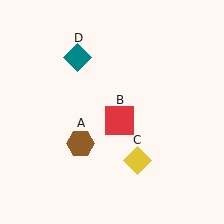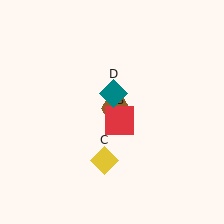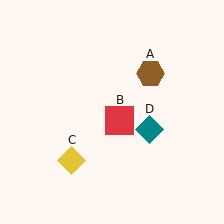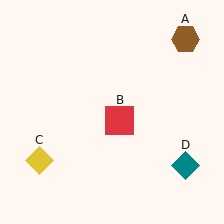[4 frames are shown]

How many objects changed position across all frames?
3 objects changed position: brown hexagon (object A), yellow diamond (object C), teal diamond (object D).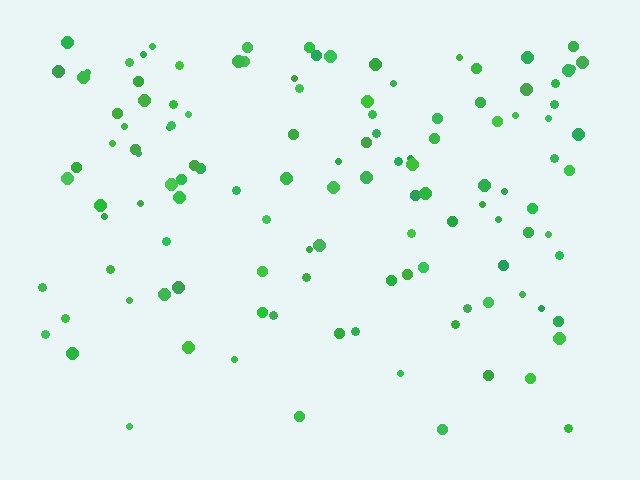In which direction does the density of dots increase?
From bottom to top, with the top side densest.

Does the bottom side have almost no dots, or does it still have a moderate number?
Still a moderate number, just noticeably fewer than the top.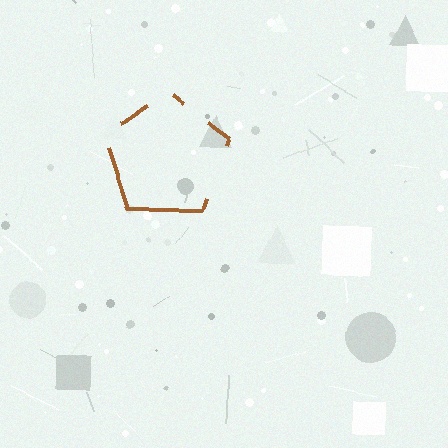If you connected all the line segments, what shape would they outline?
They would outline a pentagon.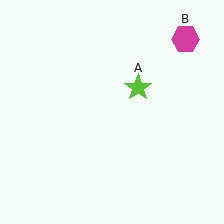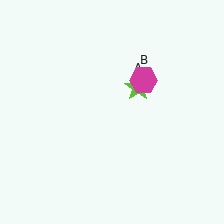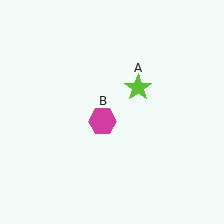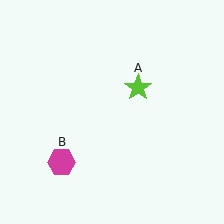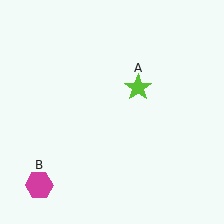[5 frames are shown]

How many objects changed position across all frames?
1 object changed position: magenta hexagon (object B).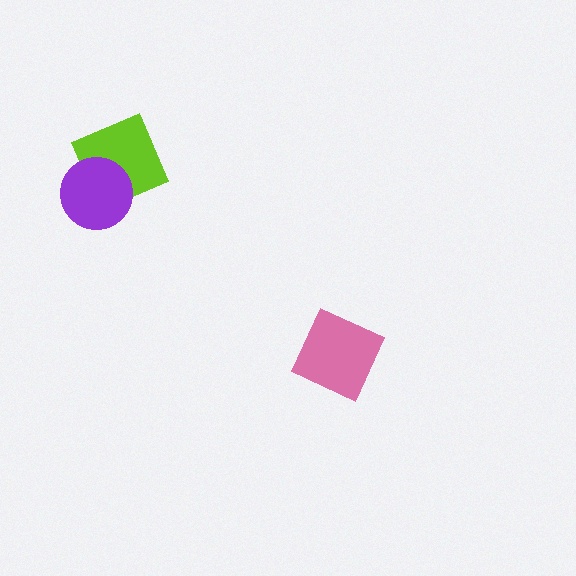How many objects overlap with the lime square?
1 object overlaps with the lime square.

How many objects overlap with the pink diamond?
0 objects overlap with the pink diamond.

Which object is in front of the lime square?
The purple circle is in front of the lime square.